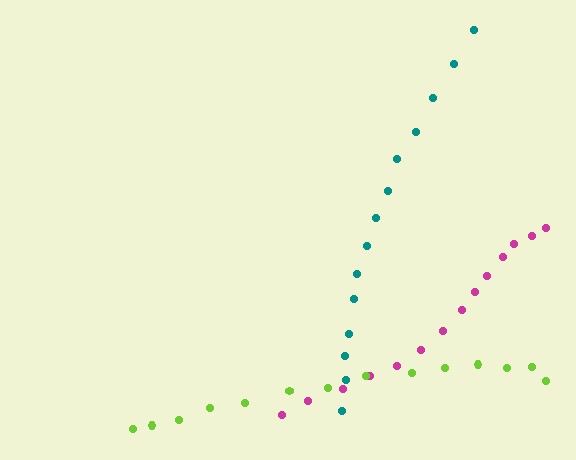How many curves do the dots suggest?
There are 3 distinct paths.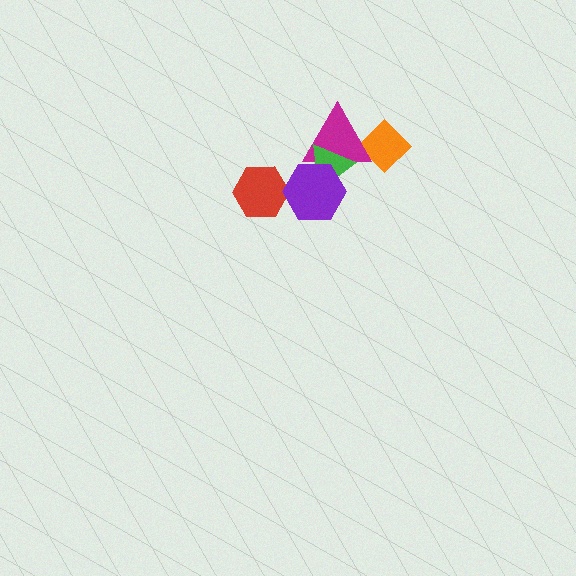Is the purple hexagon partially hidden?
No, no other shape covers it.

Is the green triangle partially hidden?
Yes, it is partially covered by another shape.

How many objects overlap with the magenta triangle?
3 objects overlap with the magenta triangle.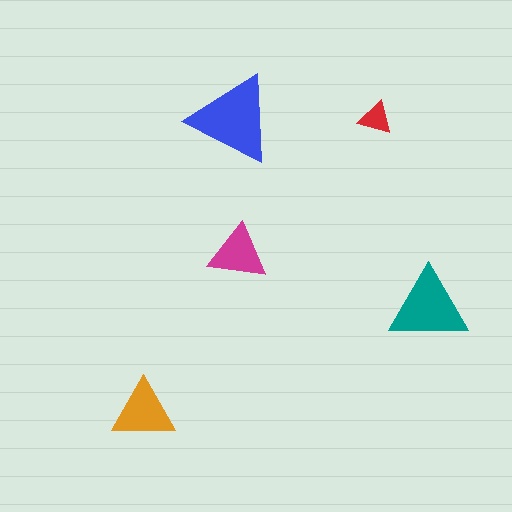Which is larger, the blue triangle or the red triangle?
The blue one.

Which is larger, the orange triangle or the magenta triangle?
The orange one.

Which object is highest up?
The red triangle is topmost.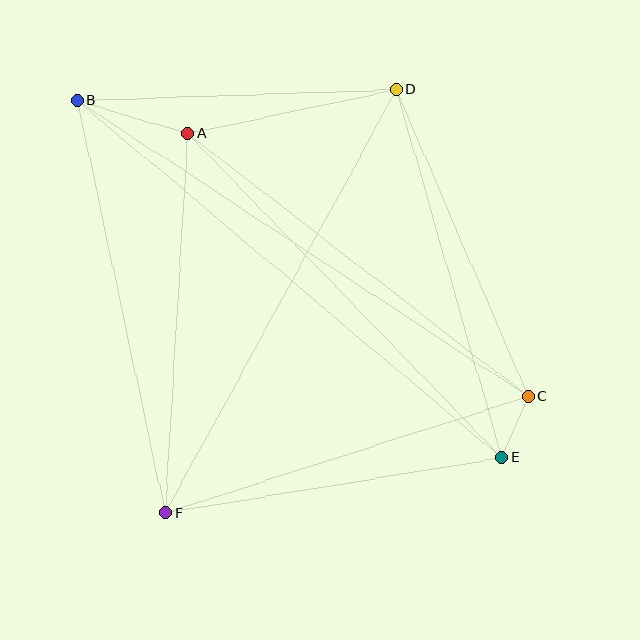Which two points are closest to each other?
Points C and E are closest to each other.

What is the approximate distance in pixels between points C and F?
The distance between C and F is approximately 381 pixels.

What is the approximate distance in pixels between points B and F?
The distance between B and F is approximately 422 pixels.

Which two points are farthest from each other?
Points B and E are farthest from each other.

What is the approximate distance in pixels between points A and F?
The distance between A and F is approximately 380 pixels.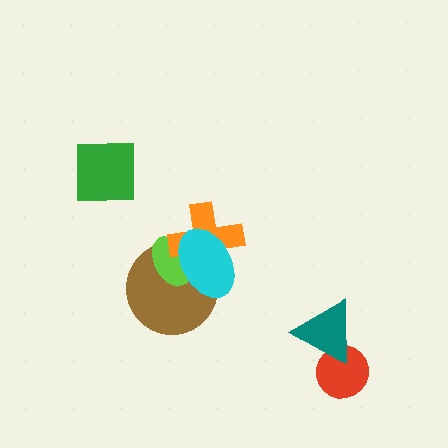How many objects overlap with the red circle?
1 object overlaps with the red circle.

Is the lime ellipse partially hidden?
Yes, it is partially covered by another shape.